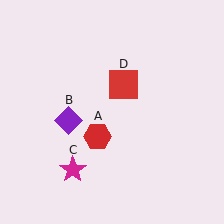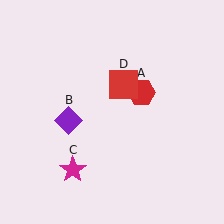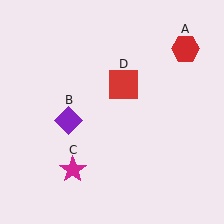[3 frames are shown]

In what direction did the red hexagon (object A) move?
The red hexagon (object A) moved up and to the right.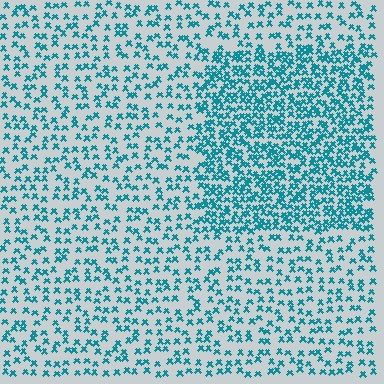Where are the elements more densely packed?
The elements are more densely packed inside the rectangle boundary.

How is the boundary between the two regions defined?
The boundary is defined by a change in element density (approximately 2.1x ratio). All elements are the same color, size, and shape.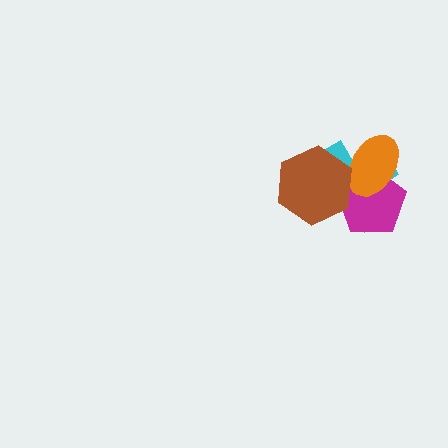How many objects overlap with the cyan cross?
3 objects overlap with the cyan cross.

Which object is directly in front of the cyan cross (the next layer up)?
The magenta pentagon is directly in front of the cyan cross.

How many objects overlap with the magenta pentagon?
3 objects overlap with the magenta pentagon.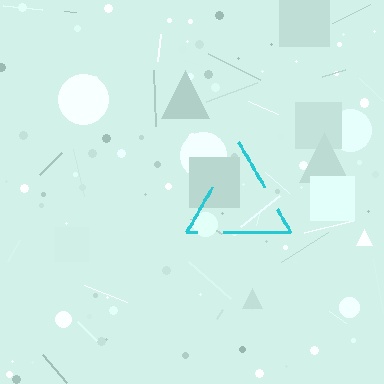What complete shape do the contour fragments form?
The contour fragments form a triangle.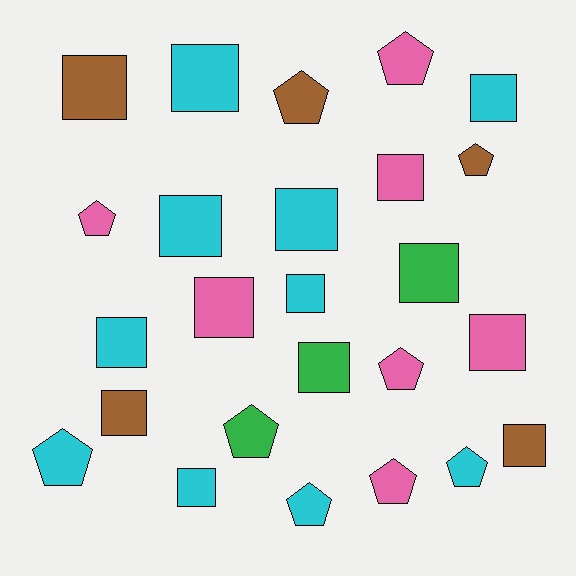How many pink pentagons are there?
There are 4 pink pentagons.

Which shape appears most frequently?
Square, with 15 objects.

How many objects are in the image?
There are 25 objects.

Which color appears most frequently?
Cyan, with 10 objects.